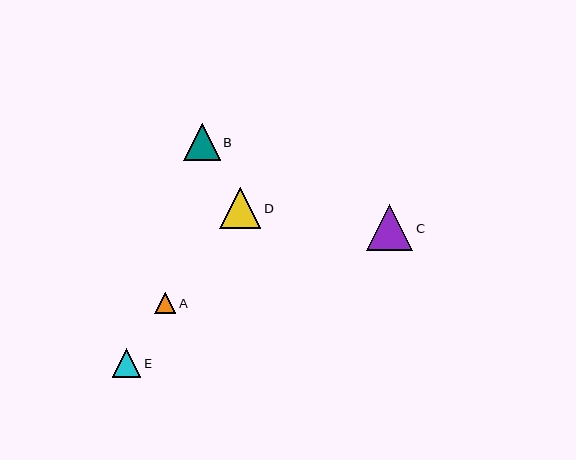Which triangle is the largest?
Triangle C is the largest with a size of approximately 46 pixels.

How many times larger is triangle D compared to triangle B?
Triangle D is approximately 1.1 times the size of triangle B.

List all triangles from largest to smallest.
From largest to smallest: C, D, B, E, A.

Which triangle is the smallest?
Triangle A is the smallest with a size of approximately 21 pixels.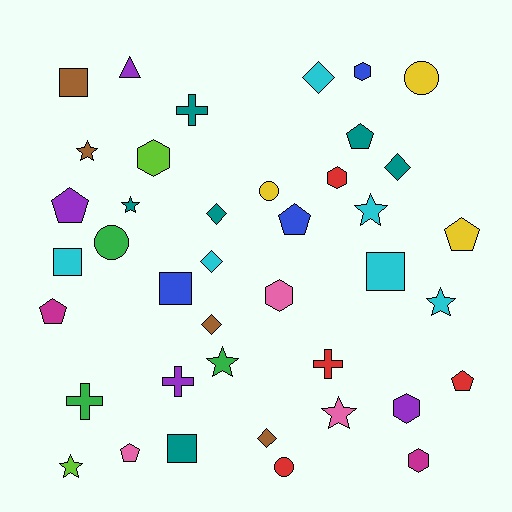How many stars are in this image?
There are 7 stars.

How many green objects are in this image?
There are 3 green objects.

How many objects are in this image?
There are 40 objects.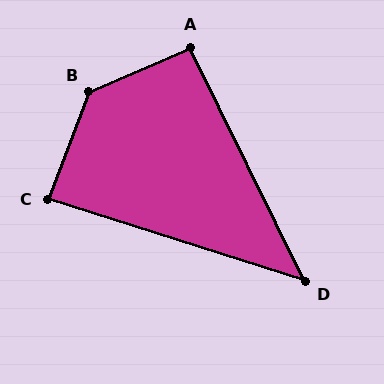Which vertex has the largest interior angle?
B, at approximately 134 degrees.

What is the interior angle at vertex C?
Approximately 87 degrees (approximately right).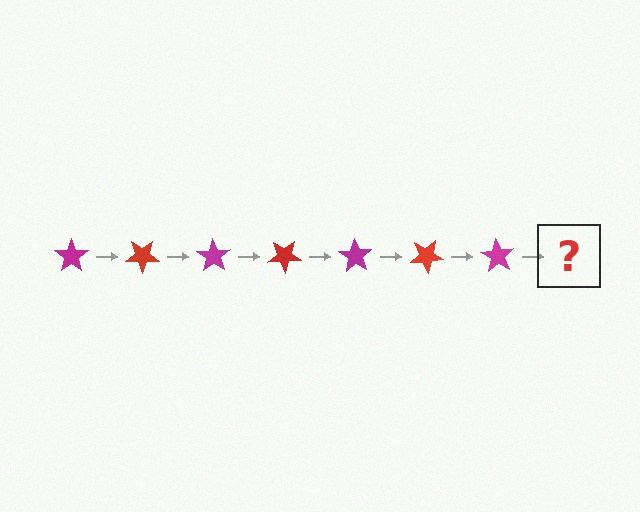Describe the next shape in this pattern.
It should be a red star, rotated 245 degrees from the start.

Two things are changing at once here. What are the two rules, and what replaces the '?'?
The two rules are that it rotates 35 degrees each step and the color cycles through magenta and red. The '?' should be a red star, rotated 245 degrees from the start.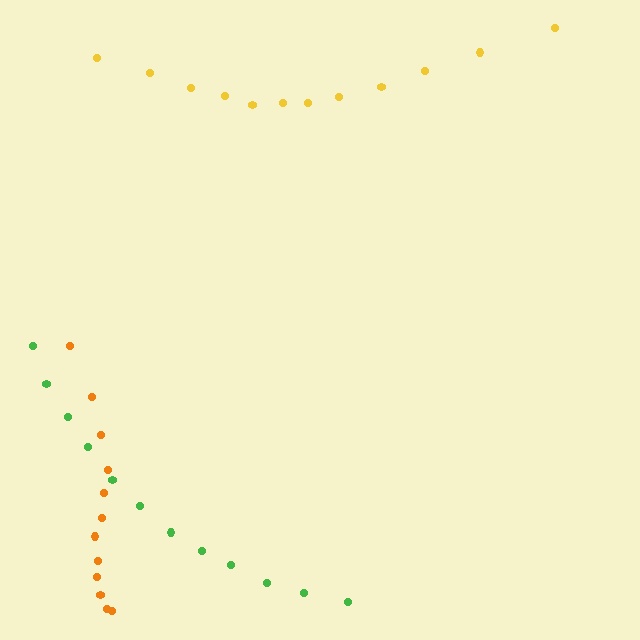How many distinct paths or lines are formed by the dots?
There are 3 distinct paths.